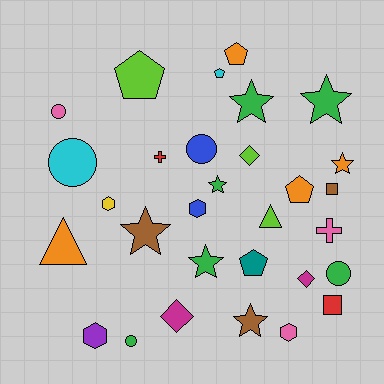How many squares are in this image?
There are 2 squares.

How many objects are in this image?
There are 30 objects.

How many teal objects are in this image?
There is 1 teal object.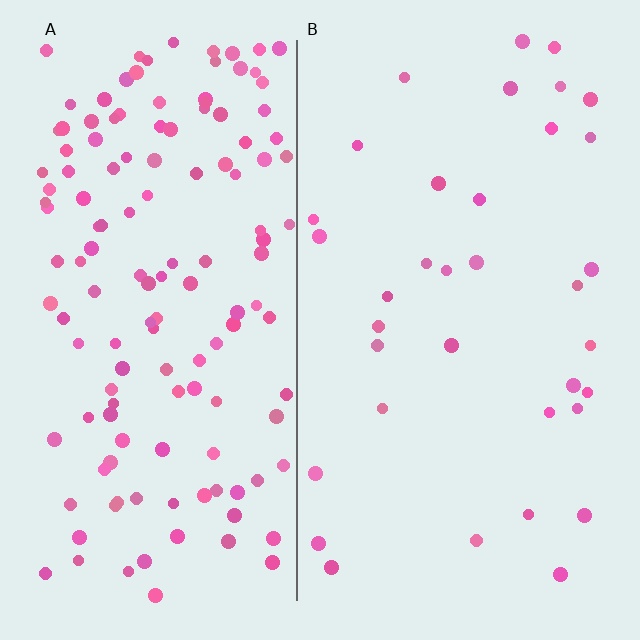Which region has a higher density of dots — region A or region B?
A (the left).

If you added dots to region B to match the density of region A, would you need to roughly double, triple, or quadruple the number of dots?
Approximately quadruple.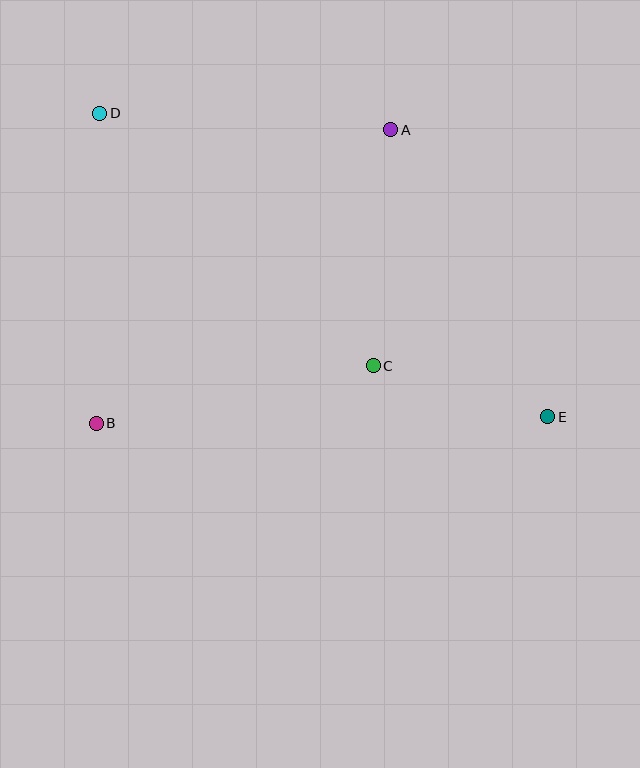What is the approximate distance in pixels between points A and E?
The distance between A and E is approximately 327 pixels.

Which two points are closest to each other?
Points C and E are closest to each other.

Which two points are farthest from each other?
Points D and E are farthest from each other.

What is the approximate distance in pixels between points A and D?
The distance between A and D is approximately 291 pixels.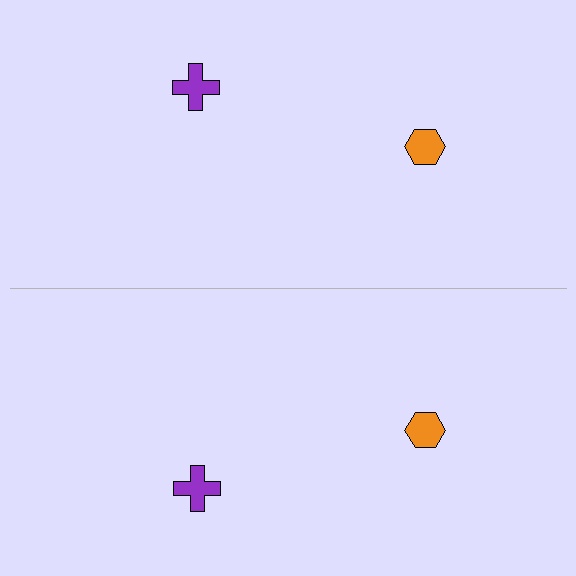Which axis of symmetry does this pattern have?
The pattern has a horizontal axis of symmetry running through the center of the image.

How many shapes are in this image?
There are 4 shapes in this image.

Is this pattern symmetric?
Yes, this pattern has bilateral (reflection) symmetry.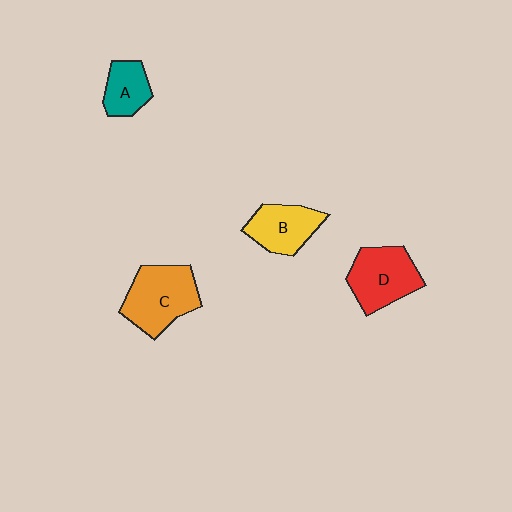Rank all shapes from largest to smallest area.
From largest to smallest: C (orange), D (red), B (yellow), A (teal).